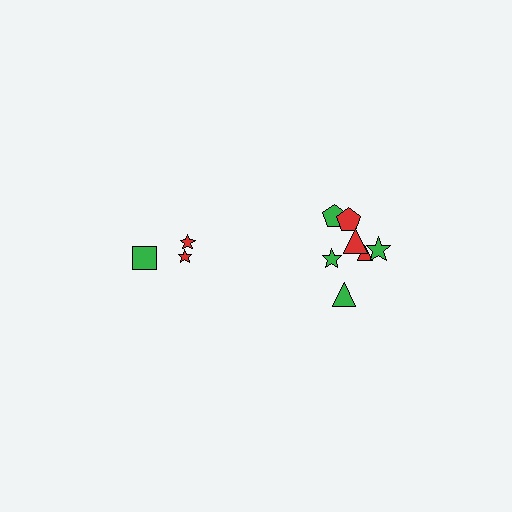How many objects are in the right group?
There are 7 objects.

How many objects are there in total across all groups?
There are 10 objects.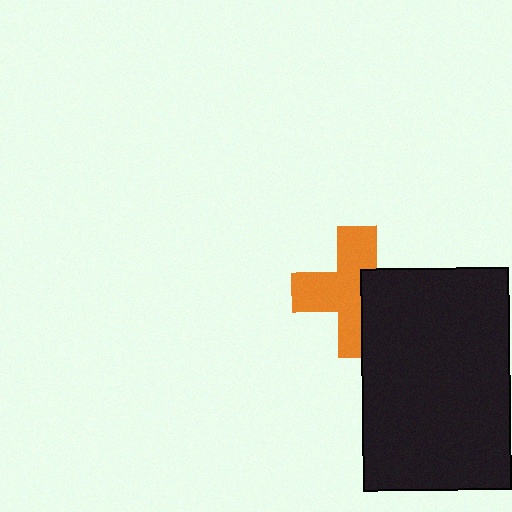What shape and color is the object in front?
The object in front is a black rectangle.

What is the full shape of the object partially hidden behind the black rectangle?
The partially hidden object is an orange cross.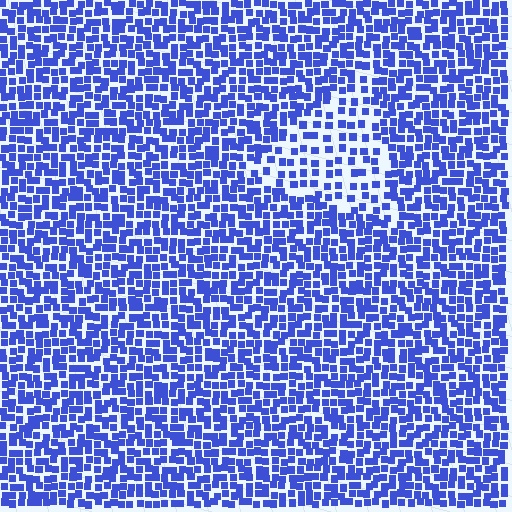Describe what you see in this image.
The image contains small blue elements arranged at two different densities. A triangle-shaped region is visible where the elements are less densely packed than the surrounding area.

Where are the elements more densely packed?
The elements are more densely packed outside the triangle boundary.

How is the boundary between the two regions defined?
The boundary is defined by a change in element density (approximately 2.0x ratio). All elements are the same color, size, and shape.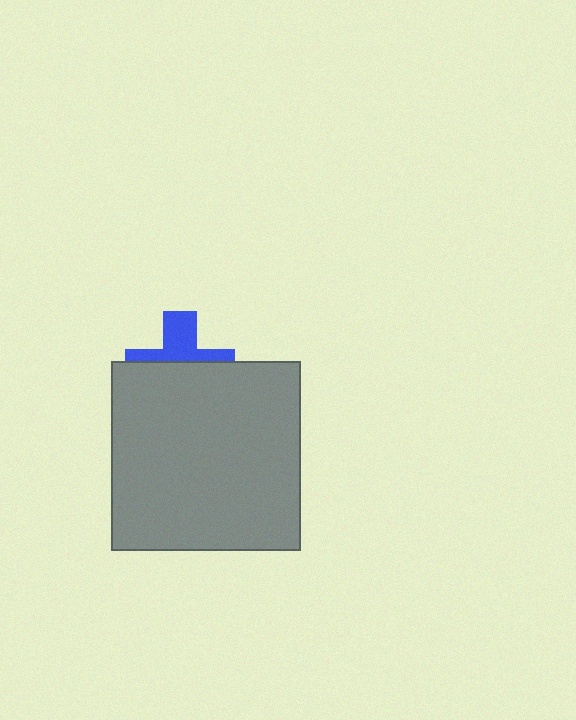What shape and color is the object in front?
The object in front is a gray square.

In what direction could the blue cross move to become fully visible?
The blue cross could move up. That would shift it out from behind the gray square entirely.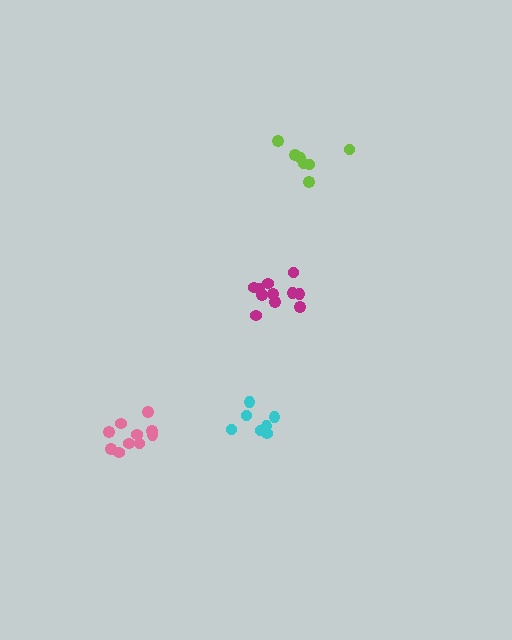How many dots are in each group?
Group 1: 7 dots, Group 2: 7 dots, Group 3: 11 dots, Group 4: 10 dots (35 total).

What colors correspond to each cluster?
The clusters are colored: lime, cyan, magenta, pink.